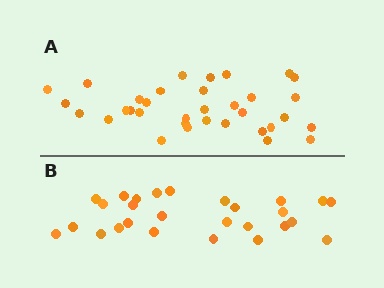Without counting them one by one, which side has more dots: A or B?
Region A (the top region) has more dots.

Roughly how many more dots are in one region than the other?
Region A has roughly 8 or so more dots than region B.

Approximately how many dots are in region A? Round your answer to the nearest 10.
About 30 dots. (The exact count is 34, which rounds to 30.)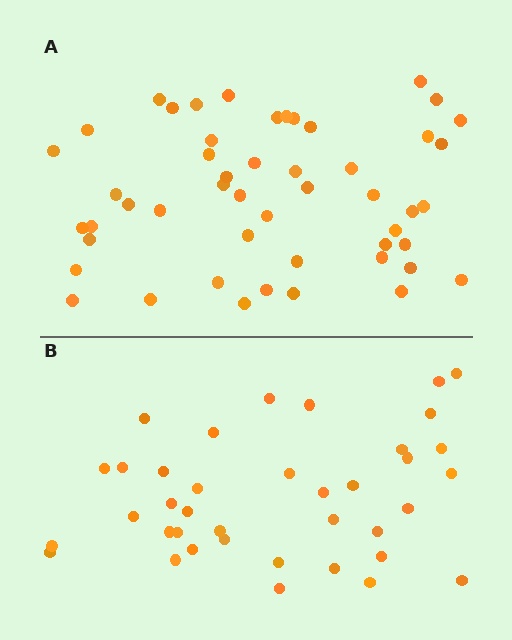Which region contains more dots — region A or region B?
Region A (the top region) has more dots.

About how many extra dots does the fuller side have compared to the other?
Region A has roughly 12 or so more dots than region B.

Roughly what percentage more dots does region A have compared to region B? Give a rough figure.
About 30% more.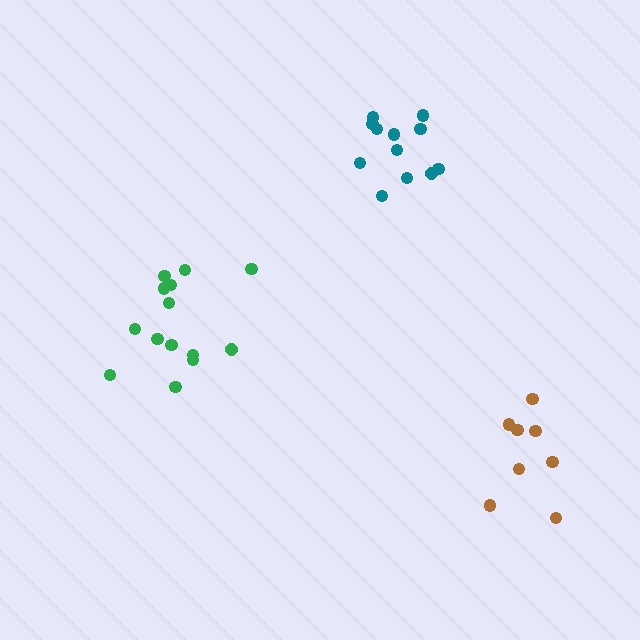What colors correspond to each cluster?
The clusters are colored: green, brown, teal.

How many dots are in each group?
Group 1: 14 dots, Group 2: 8 dots, Group 3: 12 dots (34 total).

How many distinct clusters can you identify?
There are 3 distinct clusters.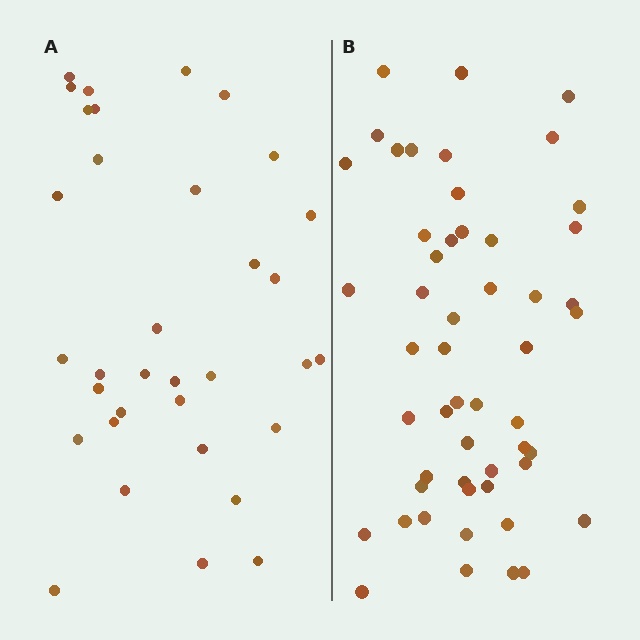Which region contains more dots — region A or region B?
Region B (the right region) has more dots.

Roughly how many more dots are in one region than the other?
Region B has approximately 20 more dots than region A.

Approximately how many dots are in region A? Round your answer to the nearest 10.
About 30 dots. (The exact count is 34, which rounds to 30.)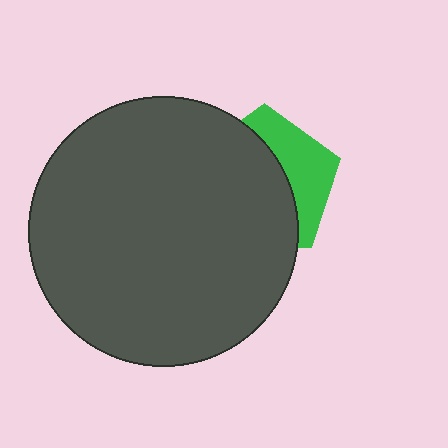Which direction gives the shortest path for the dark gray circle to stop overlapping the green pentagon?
Moving left gives the shortest separation.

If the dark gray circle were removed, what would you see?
You would see the complete green pentagon.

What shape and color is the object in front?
The object in front is a dark gray circle.